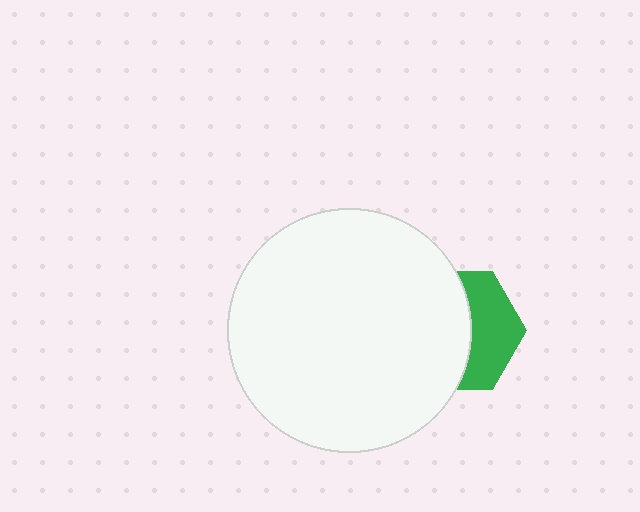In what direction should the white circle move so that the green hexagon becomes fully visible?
The white circle should move left. That is the shortest direction to clear the overlap and leave the green hexagon fully visible.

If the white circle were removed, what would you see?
You would see the complete green hexagon.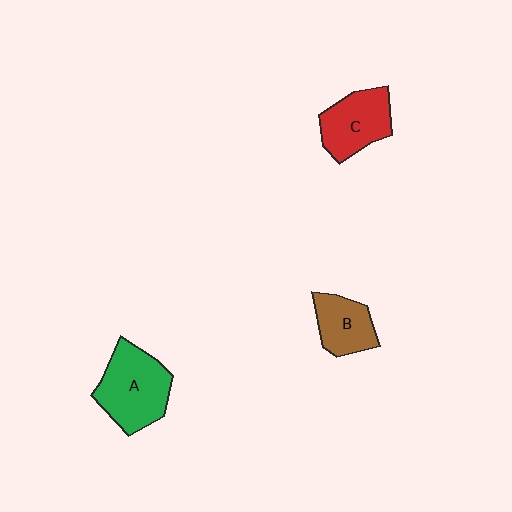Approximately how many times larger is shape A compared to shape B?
Approximately 1.6 times.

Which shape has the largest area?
Shape A (green).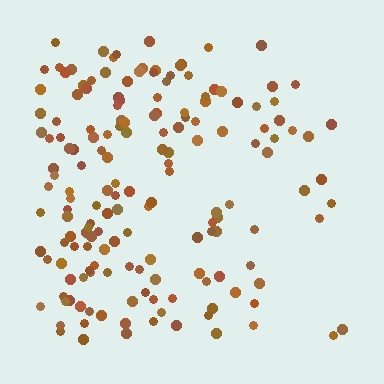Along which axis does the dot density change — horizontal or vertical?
Horizontal.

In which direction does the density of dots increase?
From right to left, with the left side densest.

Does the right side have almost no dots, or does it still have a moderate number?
Still a moderate number, just noticeably fewer than the left.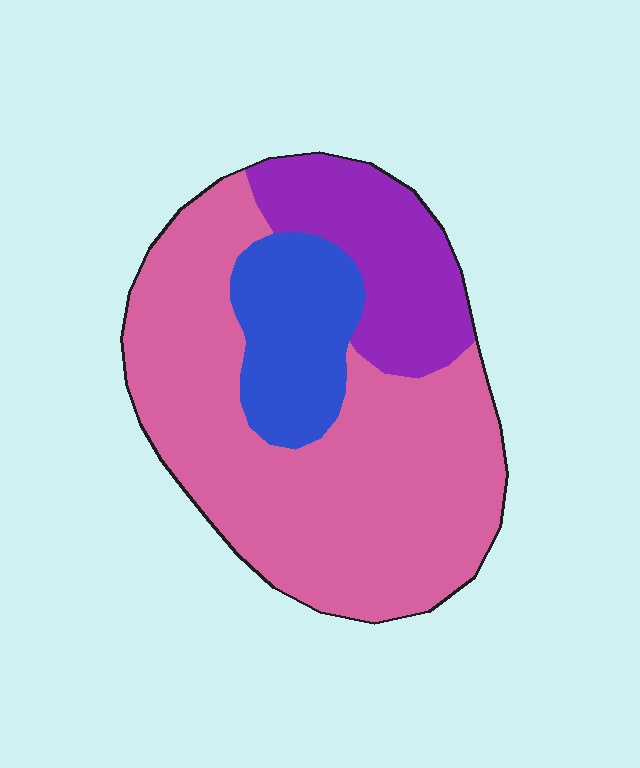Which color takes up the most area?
Pink, at roughly 65%.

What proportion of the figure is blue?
Blue covers about 15% of the figure.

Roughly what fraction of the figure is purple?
Purple takes up about one fifth (1/5) of the figure.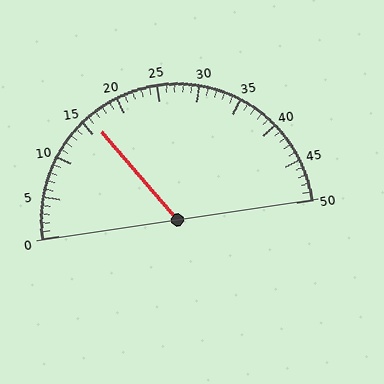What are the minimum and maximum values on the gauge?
The gauge ranges from 0 to 50.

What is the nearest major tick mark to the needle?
The nearest major tick mark is 15.